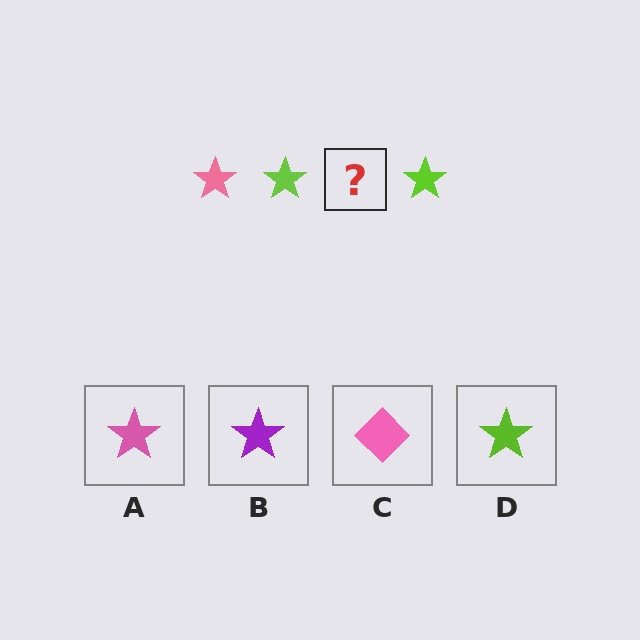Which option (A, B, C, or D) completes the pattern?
A.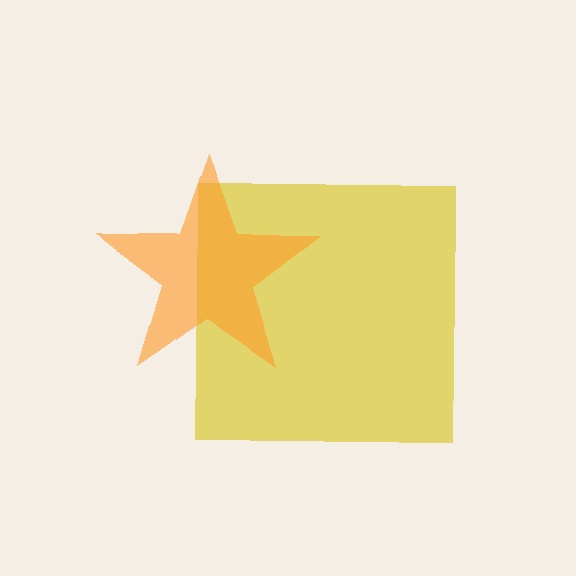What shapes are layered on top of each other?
The layered shapes are: a yellow square, an orange star.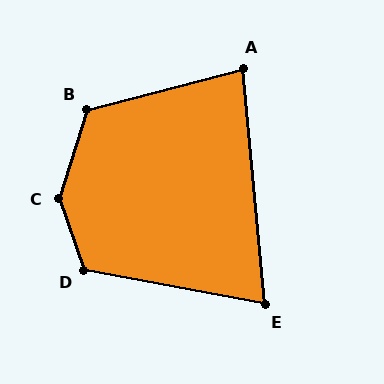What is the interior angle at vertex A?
Approximately 81 degrees (acute).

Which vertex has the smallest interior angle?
E, at approximately 74 degrees.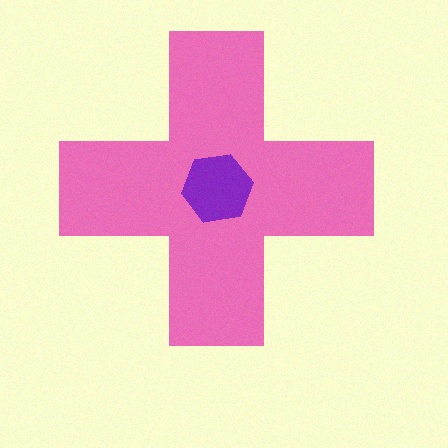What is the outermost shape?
The pink cross.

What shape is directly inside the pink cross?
The purple hexagon.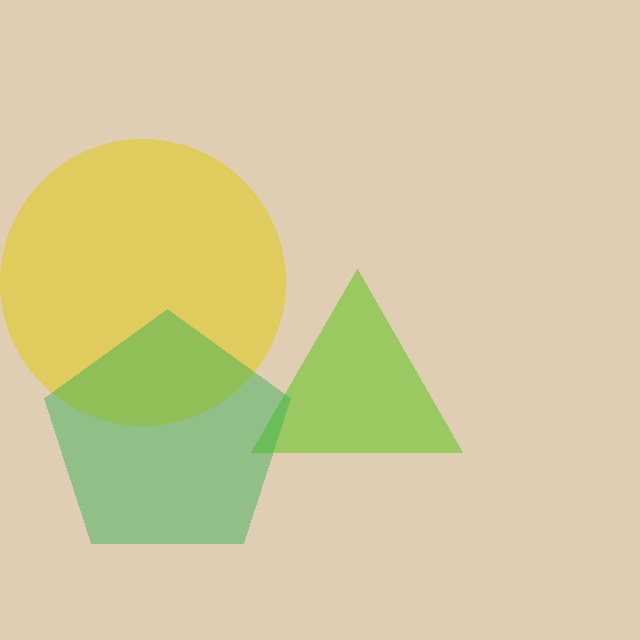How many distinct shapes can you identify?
There are 3 distinct shapes: a yellow circle, a lime triangle, a green pentagon.